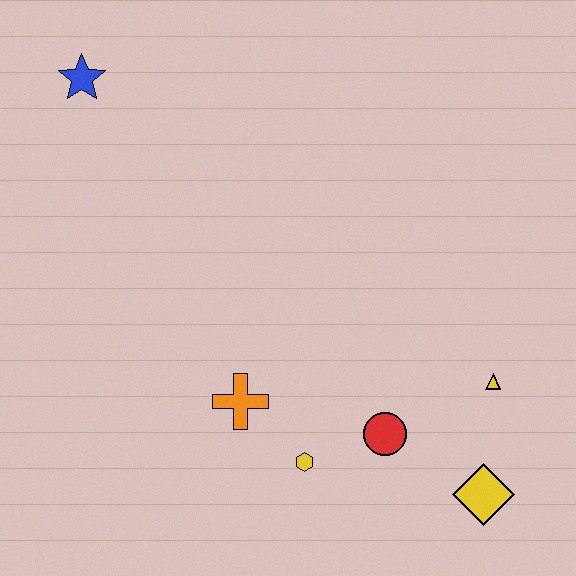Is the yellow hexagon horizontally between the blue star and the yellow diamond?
Yes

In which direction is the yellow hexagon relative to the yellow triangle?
The yellow hexagon is to the left of the yellow triangle.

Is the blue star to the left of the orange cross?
Yes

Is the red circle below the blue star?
Yes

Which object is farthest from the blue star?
The yellow diamond is farthest from the blue star.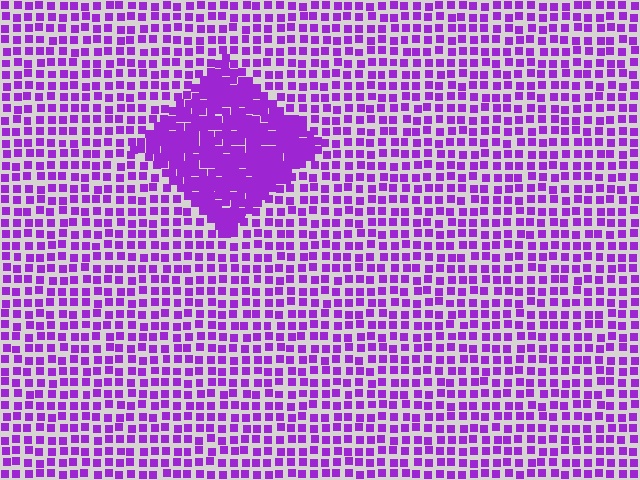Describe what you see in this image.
The image contains small purple elements arranged at two different densities. A diamond-shaped region is visible where the elements are more densely packed than the surrounding area.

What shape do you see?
I see a diamond.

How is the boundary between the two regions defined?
The boundary is defined by a change in element density (approximately 2.2x ratio). All elements are the same color, size, and shape.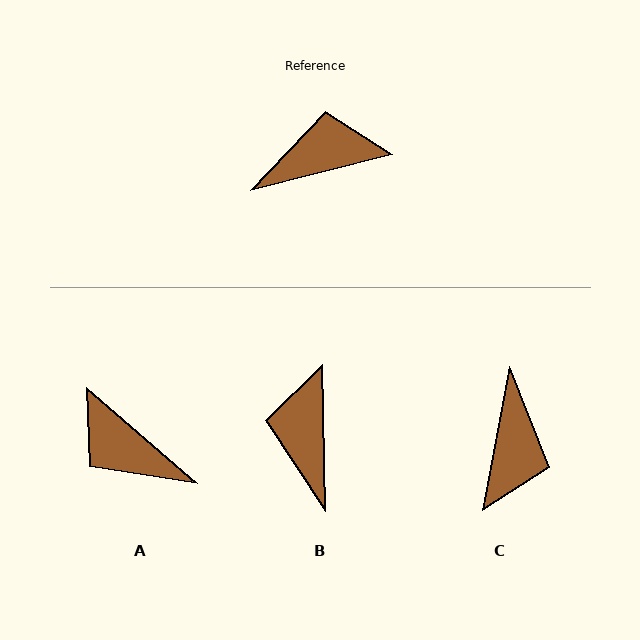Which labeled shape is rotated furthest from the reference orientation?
A, about 125 degrees away.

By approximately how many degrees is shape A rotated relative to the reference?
Approximately 125 degrees counter-clockwise.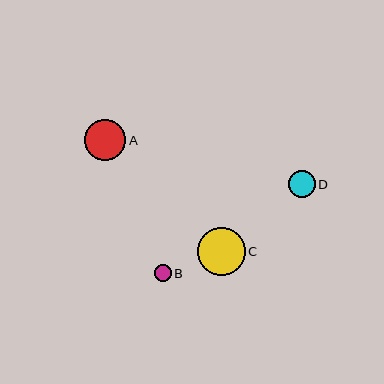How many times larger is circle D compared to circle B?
Circle D is approximately 1.6 times the size of circle B.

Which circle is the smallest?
Circle B is the smallest with a size of approximately 17 pixels.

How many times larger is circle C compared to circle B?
Circle C is approximately 2.9 times the size of circle B.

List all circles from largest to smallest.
From largest to smallest: C, A, D, B.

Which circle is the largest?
Circle C is the largest with a size of approximately 47 pixels.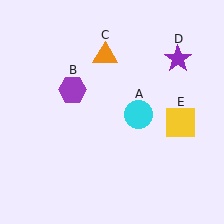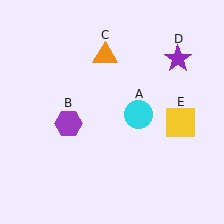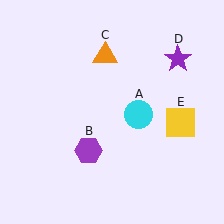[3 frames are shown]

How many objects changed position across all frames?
1 object changed position: purple hexagon (object B).